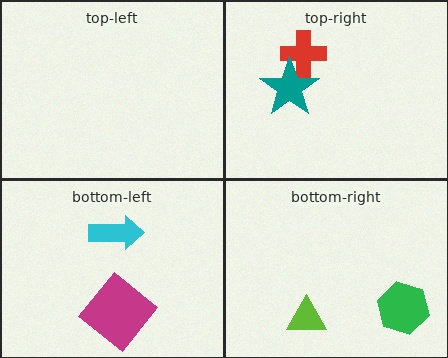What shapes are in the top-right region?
The red cross, the teal star.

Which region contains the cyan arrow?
The bottom-left region.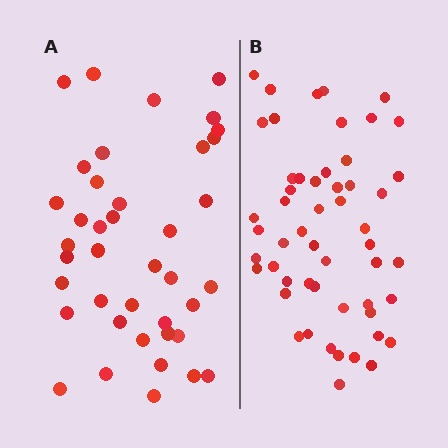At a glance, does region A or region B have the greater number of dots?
Region B (the right region) has more dots.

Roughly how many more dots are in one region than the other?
Region B has approximately 15 more dots than region A.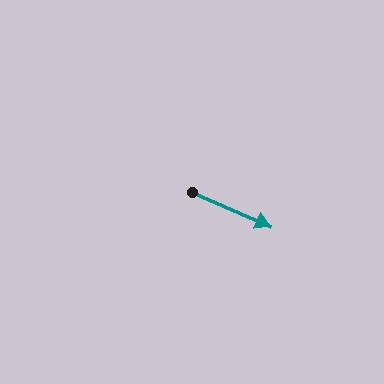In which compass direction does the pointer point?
Southeast.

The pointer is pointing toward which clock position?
Roughly 4 o'clock.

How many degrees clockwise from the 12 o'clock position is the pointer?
Approximately 114 degrees.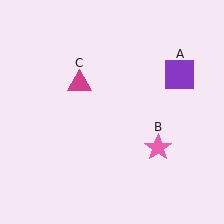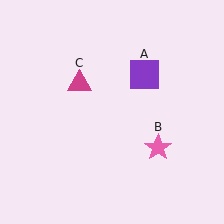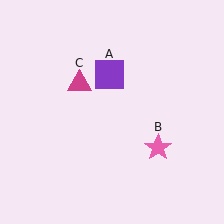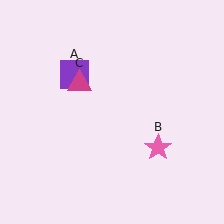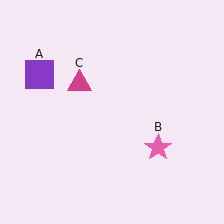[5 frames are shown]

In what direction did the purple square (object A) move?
The purple square (object A) moved left.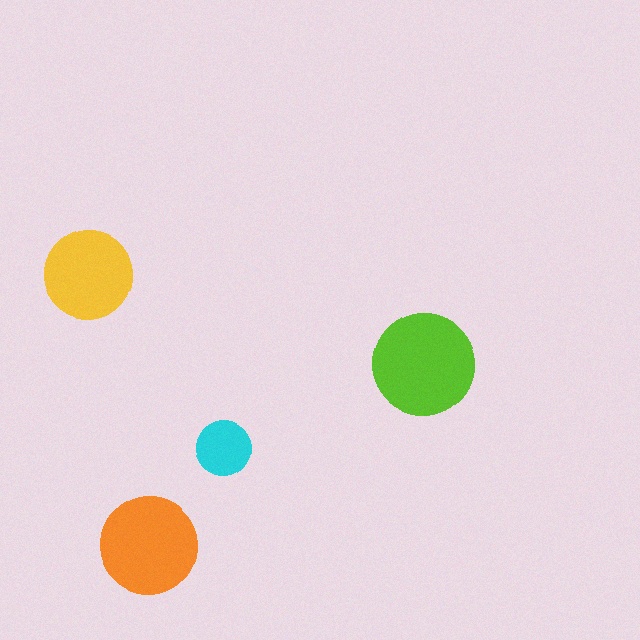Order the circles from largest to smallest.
the lime one, the orange one, the yellow one, the cyan one.